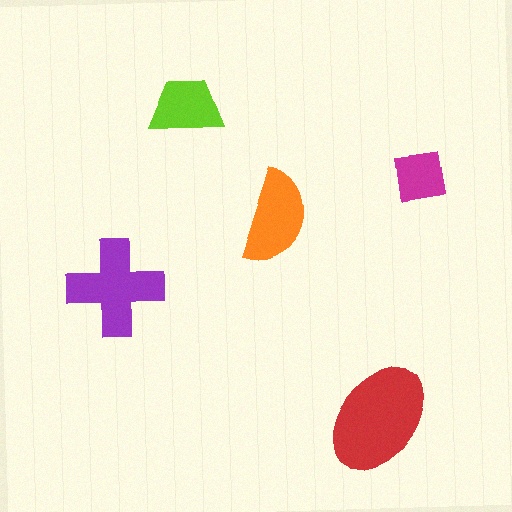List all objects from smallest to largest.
The magenta square, the lime trapezoid, the orange semicircle, the purple cross, the red ellipse.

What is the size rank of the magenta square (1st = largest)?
5th.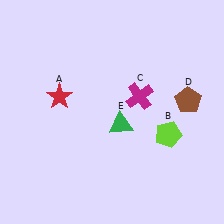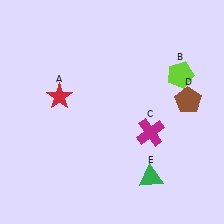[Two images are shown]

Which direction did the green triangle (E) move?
The green triangle (E) moved down.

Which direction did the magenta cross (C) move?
The magenta cross (C) moved down.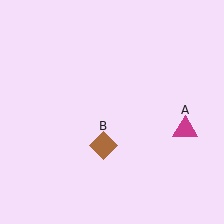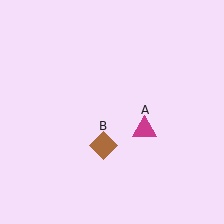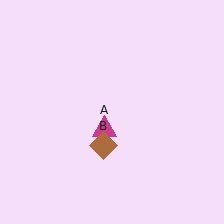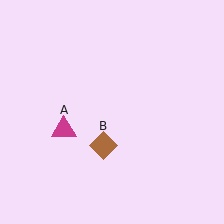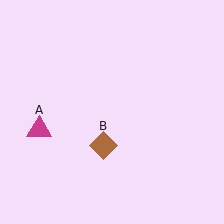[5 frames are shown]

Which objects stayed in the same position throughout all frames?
Brown diamond (object B) remained stationary.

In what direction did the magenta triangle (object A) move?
The magenta triangle (object A) moved left.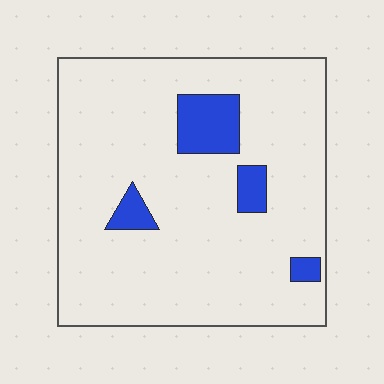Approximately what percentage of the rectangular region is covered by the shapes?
Approximately 10%.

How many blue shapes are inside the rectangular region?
4.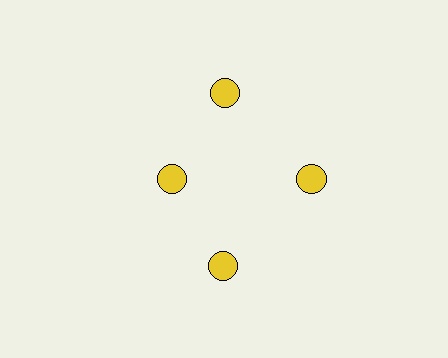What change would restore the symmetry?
The symmetry would be restored by moving it outward, back onto the ring so that all 4 circles sit at equal angles and equal distance from the center.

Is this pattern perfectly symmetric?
No. The 4 yellow circles are arranged in a ring, but one element near the 9 o'clock position is pulled inward toward the center, breaking the 4-fold rotational symmetry.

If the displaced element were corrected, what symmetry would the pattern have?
It would have 4-fold rotational symmetry — the pattern would map onto itself every 90 degrees.